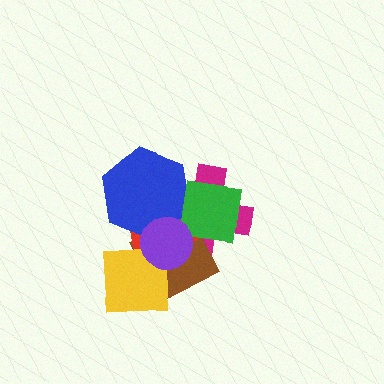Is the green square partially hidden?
Yes, it is partially covered by another shape.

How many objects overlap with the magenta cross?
5 objects overlap with the magenta cross.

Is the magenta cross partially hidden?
Yes, it is partially covered by another shape.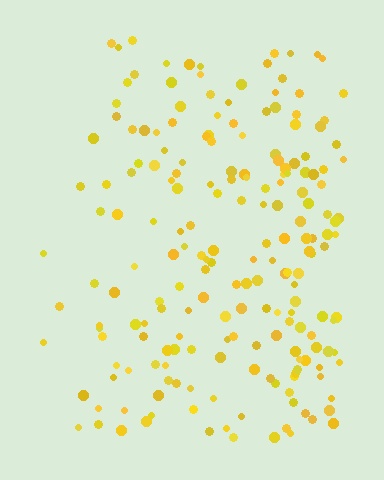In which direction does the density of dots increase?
From left to right, with the right side densest.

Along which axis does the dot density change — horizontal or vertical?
Horizontal.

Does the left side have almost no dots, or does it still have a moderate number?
Still a moderate number, just noticeably fewer than the right.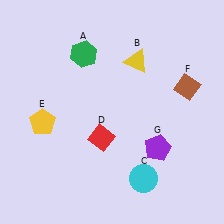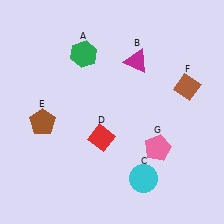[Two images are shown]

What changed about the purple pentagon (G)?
In Image 1, G is purple. In Image 2, it changed to pink.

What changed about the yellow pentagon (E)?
In Image 1, E is yellow. In Image 2, it changed to brown.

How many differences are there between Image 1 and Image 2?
There are 3 differences between the two images.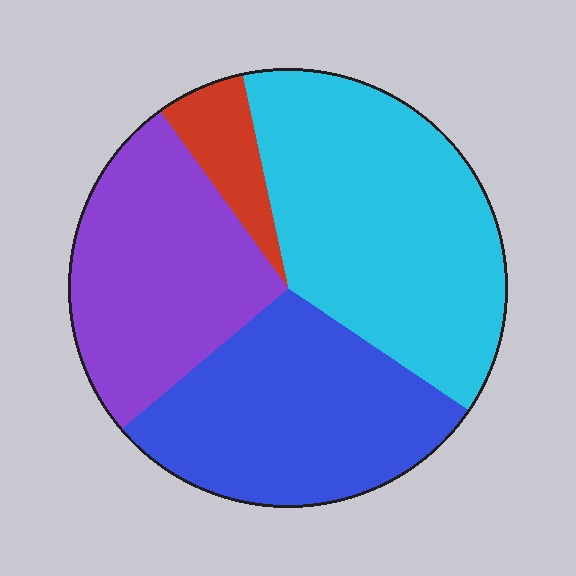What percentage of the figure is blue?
Blue covers about 30% of the figure.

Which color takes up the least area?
Red, at roughly 5%.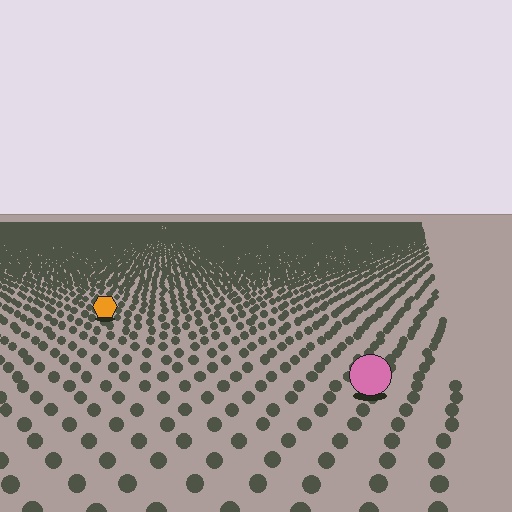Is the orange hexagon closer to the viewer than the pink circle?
No. The pink circle is closer — you can tell from the texture gradient: the ground texture is coarser near it.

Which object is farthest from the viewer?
The orange hexagon is farthest from the viewer. It appears smaller and the ground texture around it is denser.